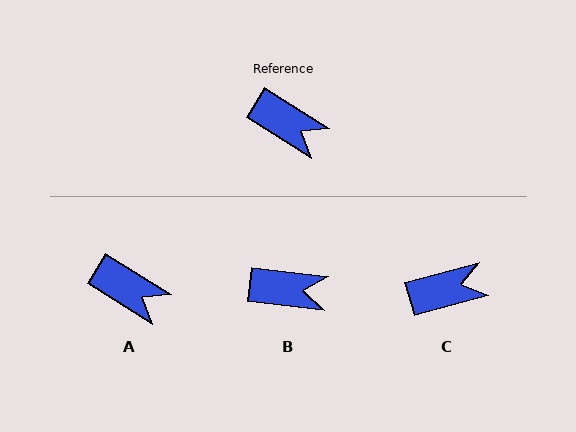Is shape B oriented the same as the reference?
No, it is off by about 26 degrees.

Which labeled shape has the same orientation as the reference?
A.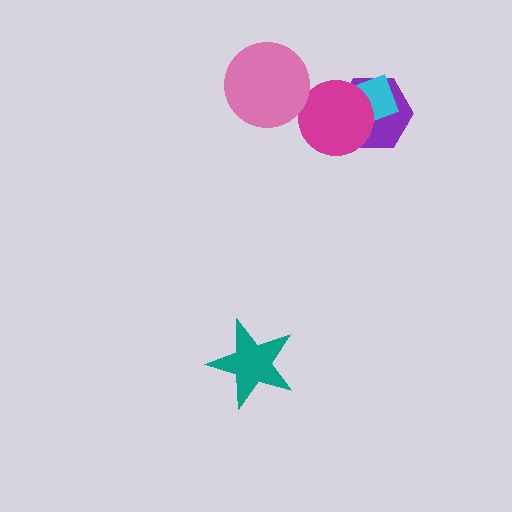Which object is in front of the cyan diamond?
The magenta circle is in front of the cyan diamond.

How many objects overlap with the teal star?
0 objects overlap with the teal star.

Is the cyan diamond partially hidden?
Yes, it is partially covered by another shape.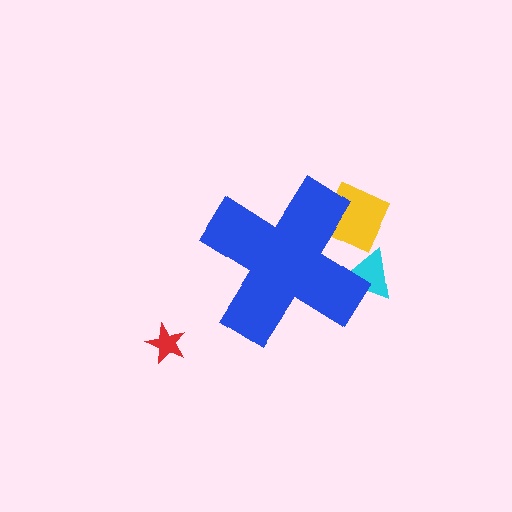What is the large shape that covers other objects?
A blue cross.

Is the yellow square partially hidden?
Yes, the yellow square is partially hidden behind the blue cross.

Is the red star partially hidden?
No, the red star is fully visible.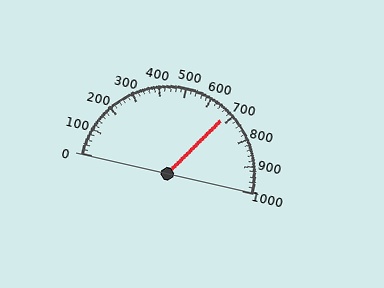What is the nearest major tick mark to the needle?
The nearest major tick mark is 700.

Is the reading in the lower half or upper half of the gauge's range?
The reading is in the upper half of the range (0 to 1000).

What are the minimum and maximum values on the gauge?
The gauge ranges from 0 to 1000.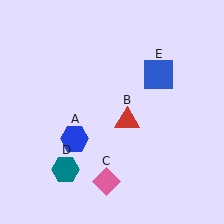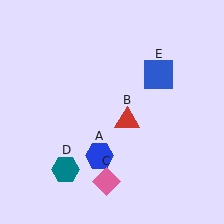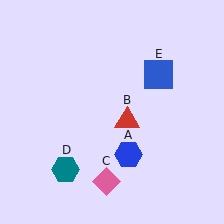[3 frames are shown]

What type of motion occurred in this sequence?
The blue hexagon (object A) rotated counterclockwise around the center of the scene.